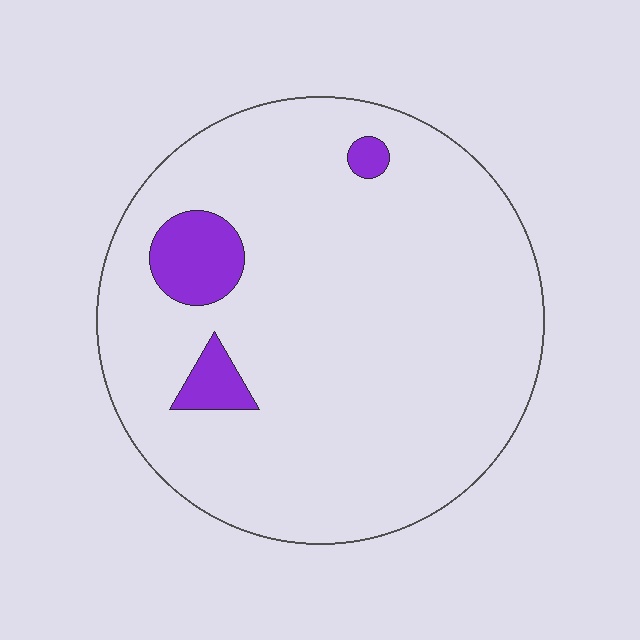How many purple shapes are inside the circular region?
3.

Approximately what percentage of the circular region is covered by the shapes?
Approximately 10%.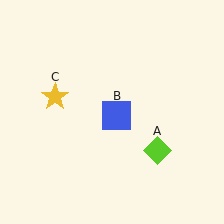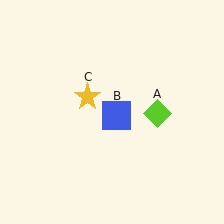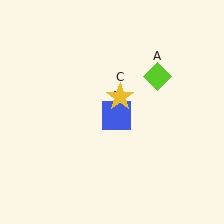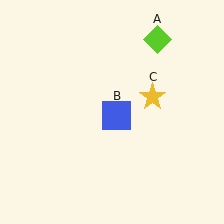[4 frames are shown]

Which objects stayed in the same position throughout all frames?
Blue square (object B) remained stationary.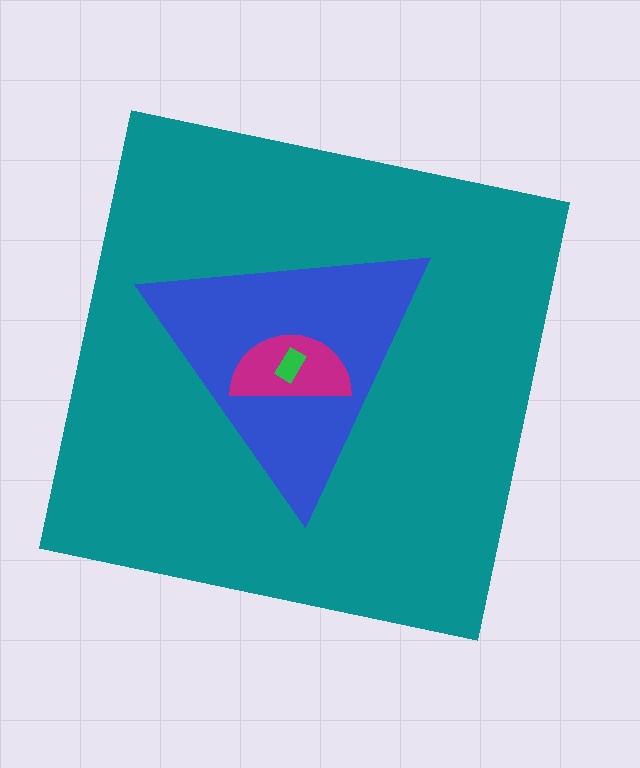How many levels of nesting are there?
4.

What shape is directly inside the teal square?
The blue triangle.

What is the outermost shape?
The teal square.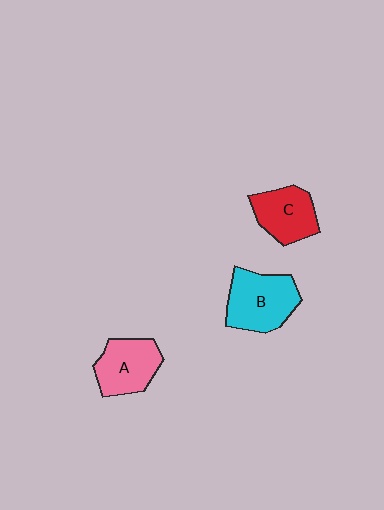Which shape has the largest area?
Shape B (cyan).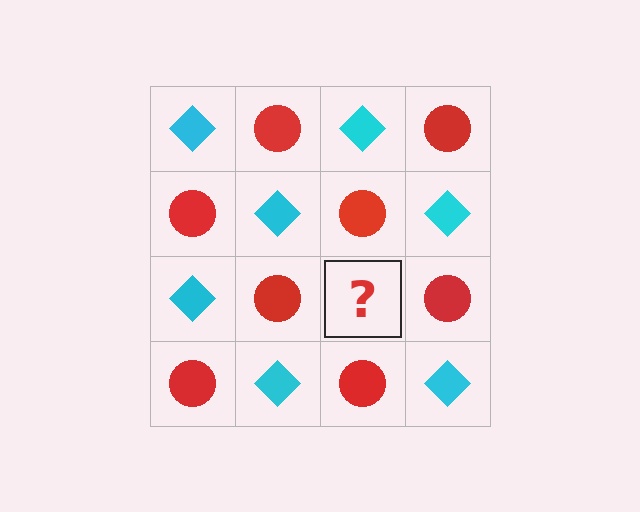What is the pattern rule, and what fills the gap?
The rule is that it alternates cyan diamond and red circle in a checkerboard pattern. The gap should be filled with a cyan diamond.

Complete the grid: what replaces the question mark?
The question mark should be replaced with a cyan diamond.